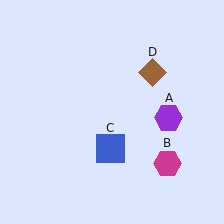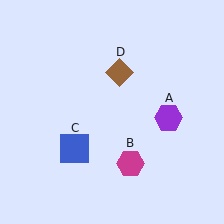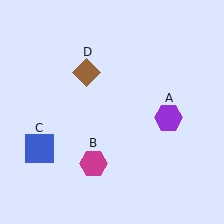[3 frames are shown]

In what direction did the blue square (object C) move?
The blue square (object C) moved left.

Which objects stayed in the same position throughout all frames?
Purple hexagon (object A) remained stationary.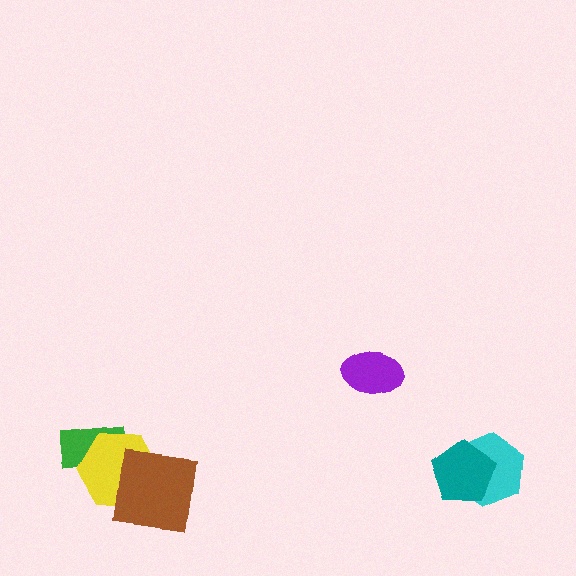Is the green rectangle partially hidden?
Yes, it is partially covered by another shape.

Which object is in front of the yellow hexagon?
The brown square is in front of the yellow hexagon.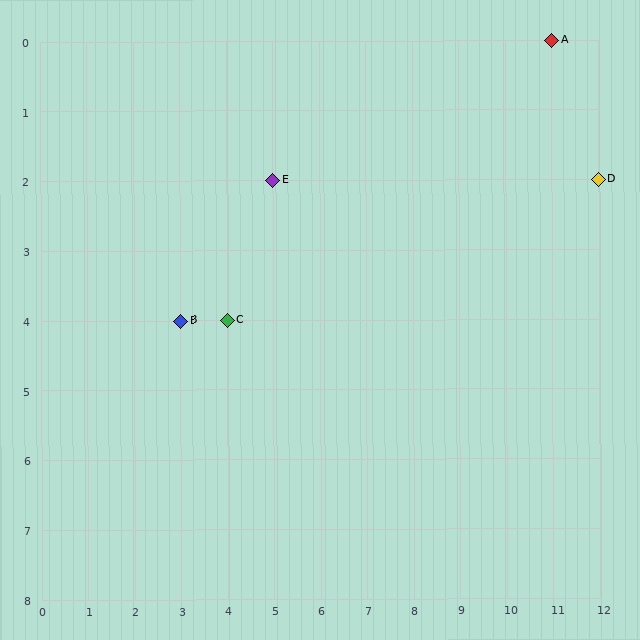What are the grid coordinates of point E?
Point E is at grid coordinates (5, 2).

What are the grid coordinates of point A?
Point A is at grid coordinates (11, 0).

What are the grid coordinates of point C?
Point C is at grid coordinates (4, 4).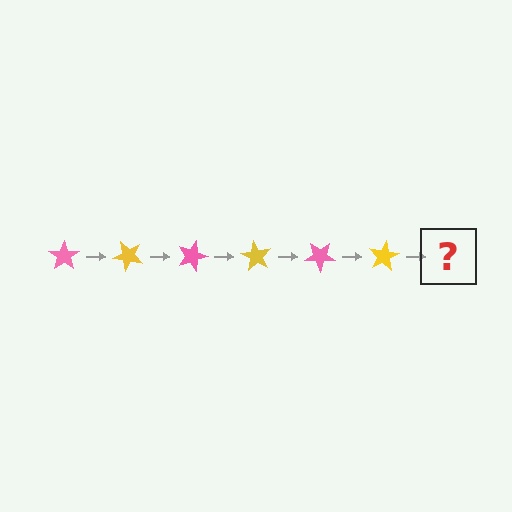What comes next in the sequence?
The next element should be a pink star, rotated 270 degrees from the start.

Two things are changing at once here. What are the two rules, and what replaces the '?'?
The two rules are that it rotates 45 degrees each step and the color cycles through pink and yellow. The '?' should be a pink star, rotated 270 degrees from the start.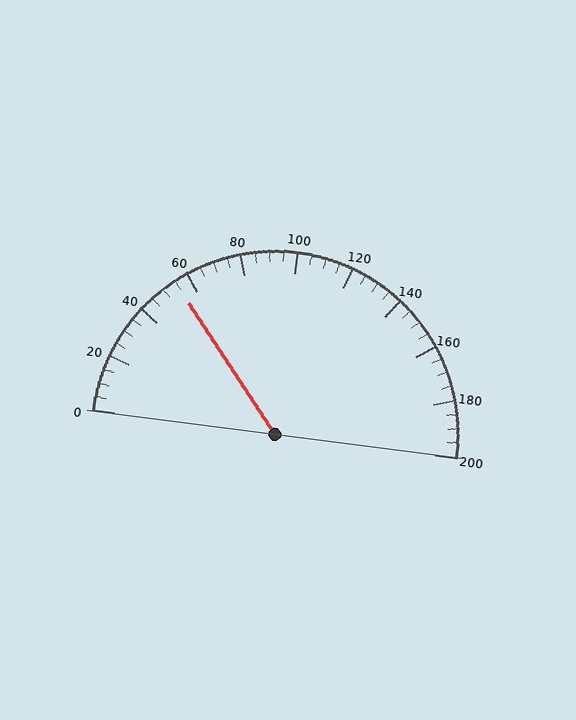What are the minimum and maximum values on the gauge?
The gauge ranges from 0 to 200.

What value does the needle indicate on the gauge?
The needle indicates approximately 55.